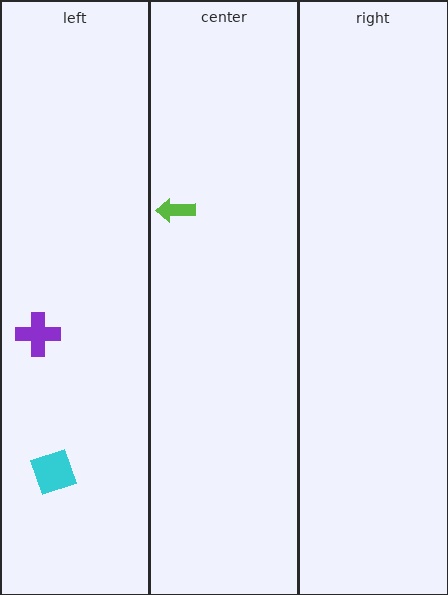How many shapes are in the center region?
1.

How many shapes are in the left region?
2.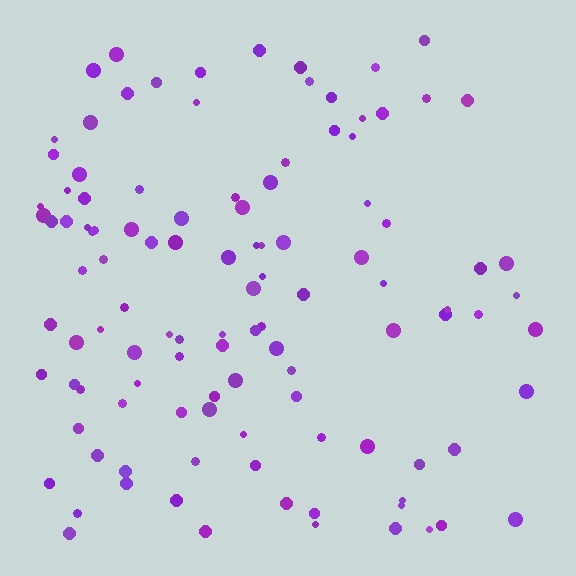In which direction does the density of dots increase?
From right to left, with the left side densest.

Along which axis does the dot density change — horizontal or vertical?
Horizontal.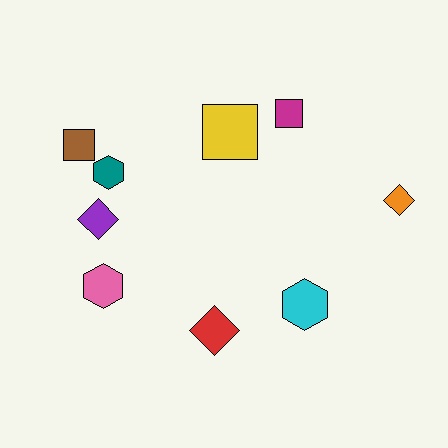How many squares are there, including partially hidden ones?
There are 3 squares.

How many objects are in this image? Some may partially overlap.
There are 9 objects.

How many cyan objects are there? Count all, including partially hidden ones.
There is 1 cyan object.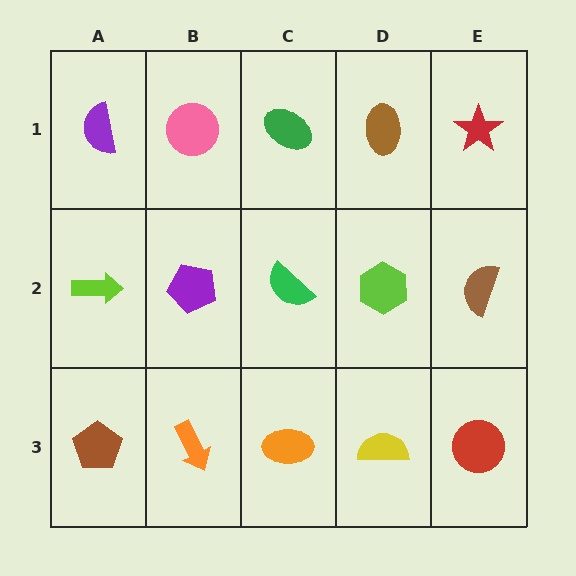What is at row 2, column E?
A brown semicircle.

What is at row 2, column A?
A lime arrow.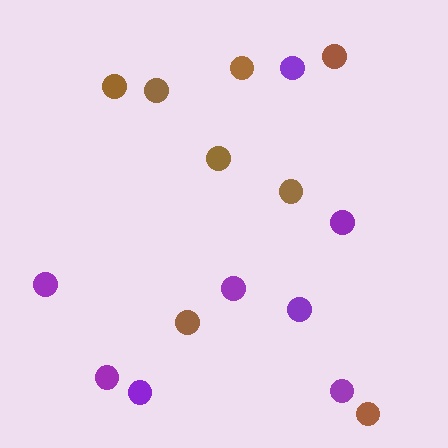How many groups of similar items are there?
There are 2 groups: one group of brown circles (8) and one group of purple circles (8).